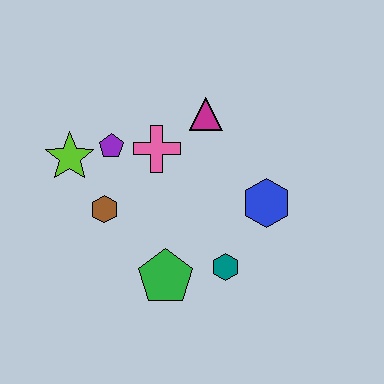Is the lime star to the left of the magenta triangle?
Yes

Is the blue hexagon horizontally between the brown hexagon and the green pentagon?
No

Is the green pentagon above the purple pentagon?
No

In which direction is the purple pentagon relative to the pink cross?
The purple pentagon is to the left of the pink cross.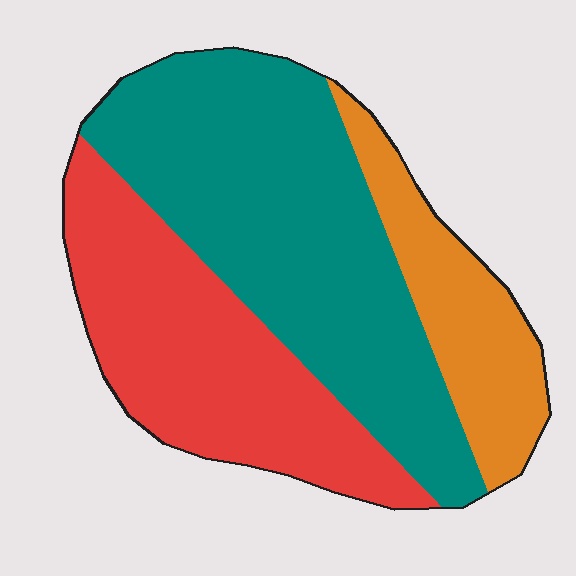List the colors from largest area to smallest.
From largest to smallest: teal, red, orange.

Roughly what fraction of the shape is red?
Red covers about 35% of the shape.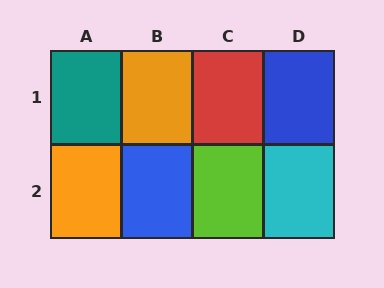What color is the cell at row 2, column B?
Blue.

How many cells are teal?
1 cell is teal.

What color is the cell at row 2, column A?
Orange.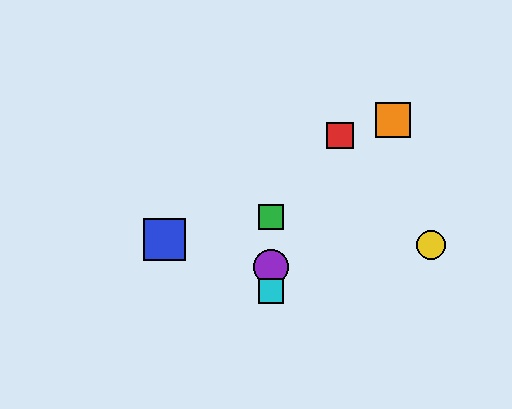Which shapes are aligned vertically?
The green square, the purple circle, the cyan square are aligned vertically.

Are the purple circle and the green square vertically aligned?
Yes, both are at x≈271.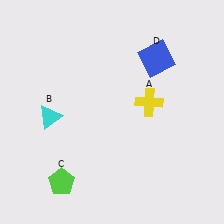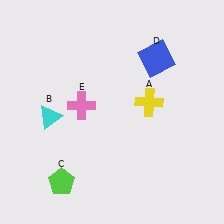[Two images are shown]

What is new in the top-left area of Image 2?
A pink cross (E) was added in the top-left area of Image 2.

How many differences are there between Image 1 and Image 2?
There is 1 difference between the two images.